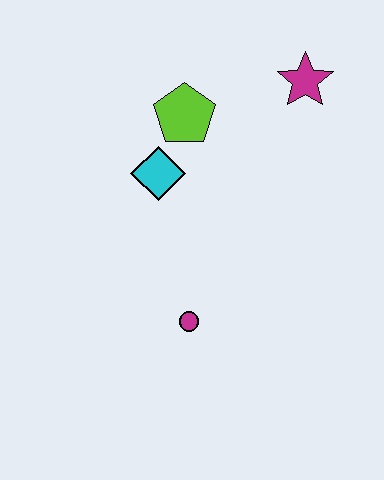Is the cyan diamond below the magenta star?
Yes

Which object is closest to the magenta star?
The lime pentagon is closest to the magenta star.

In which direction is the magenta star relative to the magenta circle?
The magenta star is above the magenta circle.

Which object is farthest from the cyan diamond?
The magenta star is farthest from the cyan diamond.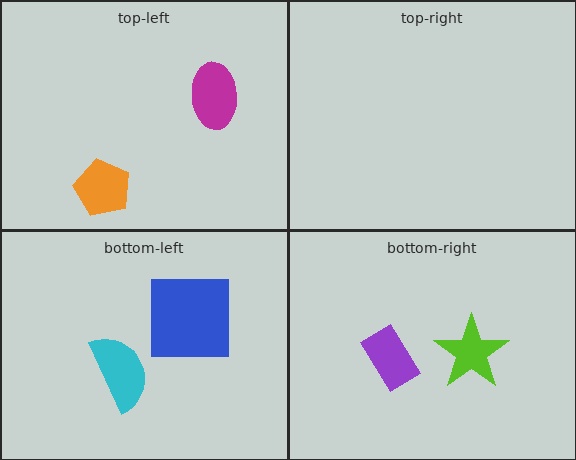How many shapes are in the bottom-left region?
2.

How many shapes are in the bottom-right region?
2.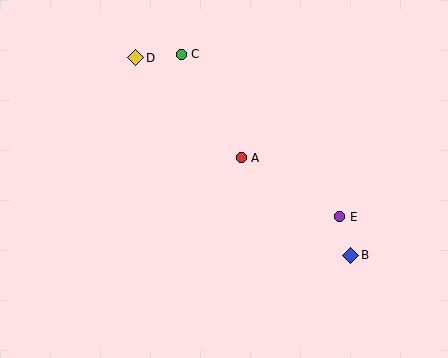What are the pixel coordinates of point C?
Point C is at (181, 54).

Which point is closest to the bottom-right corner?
Point B is closest to the bottom-right corner.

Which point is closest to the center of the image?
Point A at (241, 158) is closest to the center.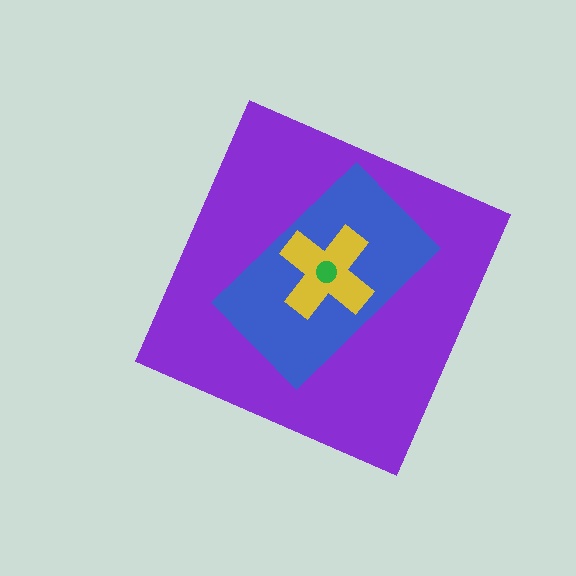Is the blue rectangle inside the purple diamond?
Yes.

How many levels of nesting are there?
4.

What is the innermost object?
The green circle.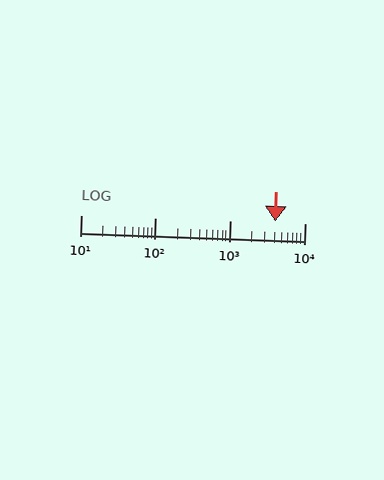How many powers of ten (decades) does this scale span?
The scale spans 3 decades, from 10 to 10000.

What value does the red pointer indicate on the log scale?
The pointer indicates approximately 4000.